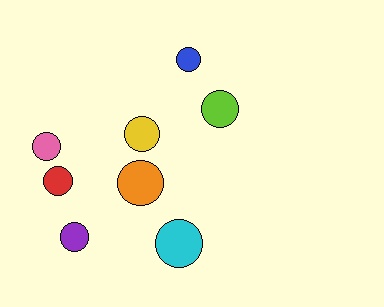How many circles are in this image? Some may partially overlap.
There are 8 circles.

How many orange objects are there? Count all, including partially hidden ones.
There is 1 orange object.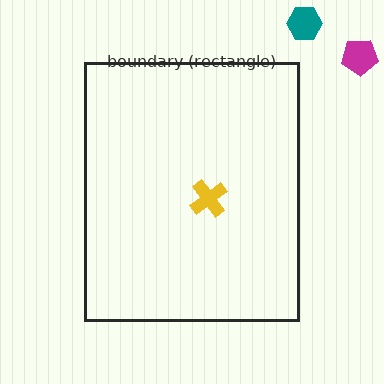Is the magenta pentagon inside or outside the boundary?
Outside.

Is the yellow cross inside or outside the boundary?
Inside.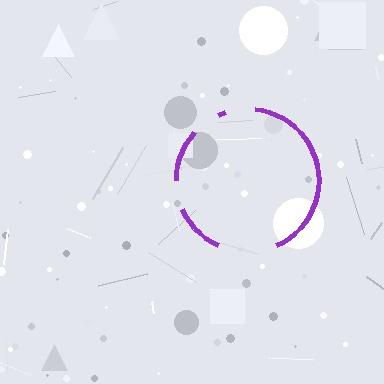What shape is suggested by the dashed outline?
The dashed outline suggests a circle.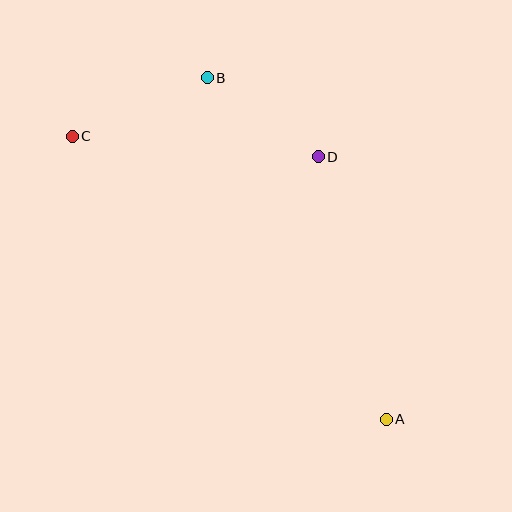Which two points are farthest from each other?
Points A and C are farthest from each other.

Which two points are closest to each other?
Points B and D are closest to each other.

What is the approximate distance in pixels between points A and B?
The distance between A and B is approximately 386 pixels.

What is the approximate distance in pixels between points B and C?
The distance between B and C is approximately 147 pixels.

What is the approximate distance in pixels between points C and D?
The distance between C and D is approximately 247 pixels.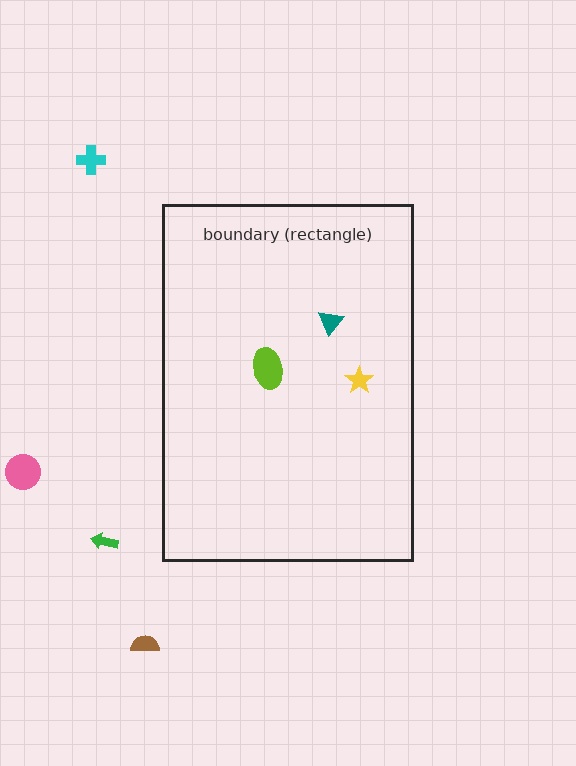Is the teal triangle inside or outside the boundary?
Inside.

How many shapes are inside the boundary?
3 inside, 4 outside.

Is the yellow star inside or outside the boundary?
Inside.